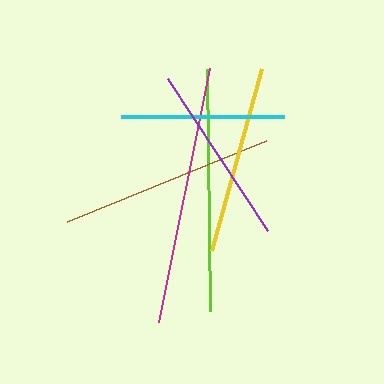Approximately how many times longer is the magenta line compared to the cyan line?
The magenta line is approximately 1.6 times the length of the cyan line.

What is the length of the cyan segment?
The cyan segment is approximately 163 pixels long.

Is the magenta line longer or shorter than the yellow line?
The magenta line is longer than the yellow line.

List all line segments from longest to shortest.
From longest to shortest: magenta, lime, brown, yellow, purple, cyan.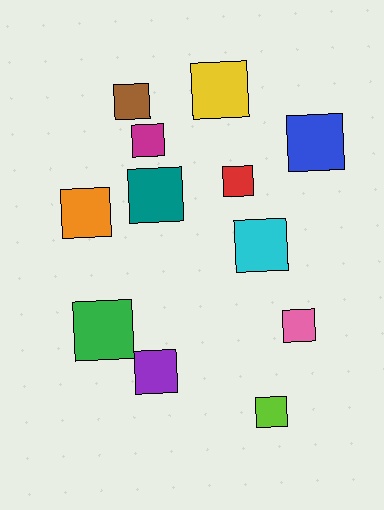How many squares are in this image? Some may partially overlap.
There are 12 squares.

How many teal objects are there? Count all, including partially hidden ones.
There is 1 teal object.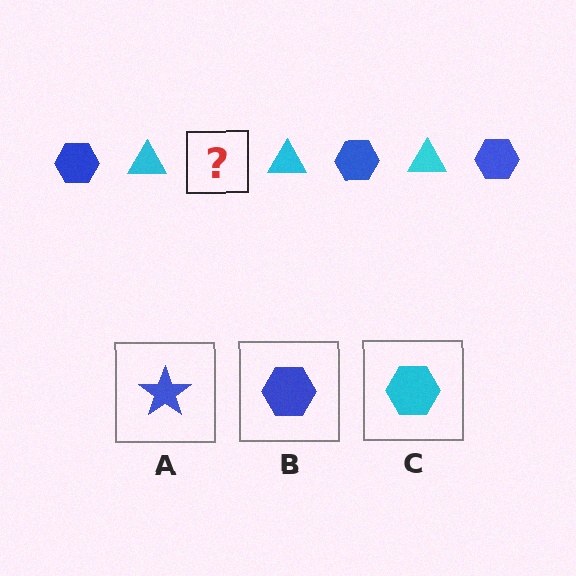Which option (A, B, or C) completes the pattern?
B.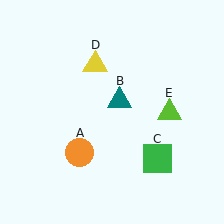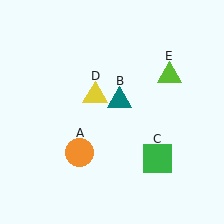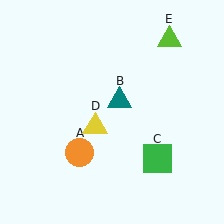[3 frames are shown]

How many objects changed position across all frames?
2 objects changed position: yellow triangle (object D), lime triangle (object E).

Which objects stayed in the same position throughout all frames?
Orange circle (object A) and teal triangle (object B) and green square (object C) remained stationary.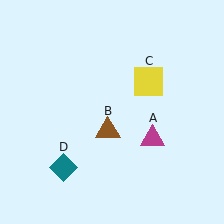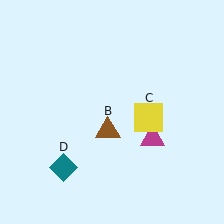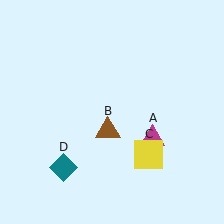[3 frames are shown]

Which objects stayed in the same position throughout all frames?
Magenta triangle (object A) and brown triangle (object B) and teal diamond (object D) remained stationary.